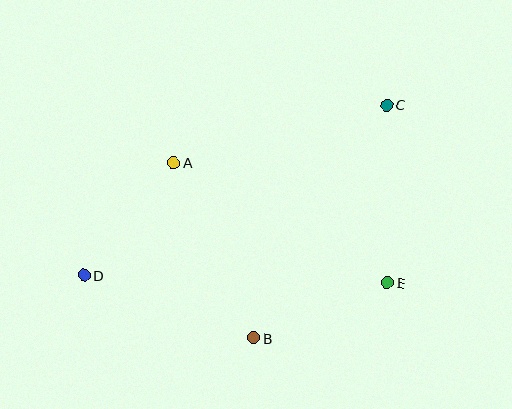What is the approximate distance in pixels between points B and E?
The distance between B and E is approximately 145 pixels.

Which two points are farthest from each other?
Points C and D are farthest from each other.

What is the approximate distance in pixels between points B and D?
The distance between B and D is approximately 181 pixels.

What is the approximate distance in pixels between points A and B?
The distance between A and B is approximately 193 pixels.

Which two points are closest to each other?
Points A and D are closest to each other.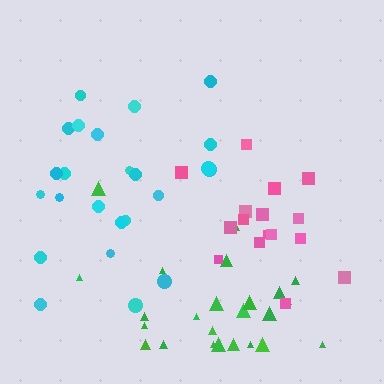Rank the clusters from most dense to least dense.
pink, cyan, green.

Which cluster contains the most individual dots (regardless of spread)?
Green (24).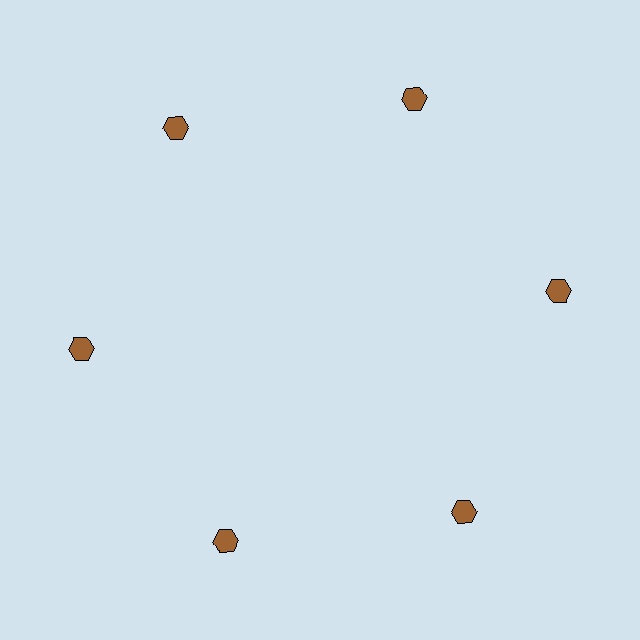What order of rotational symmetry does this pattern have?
This pattern has 6-fold rotational symmetry.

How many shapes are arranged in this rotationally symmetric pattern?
There are 6 shapes, arranged in 6 groups of 1.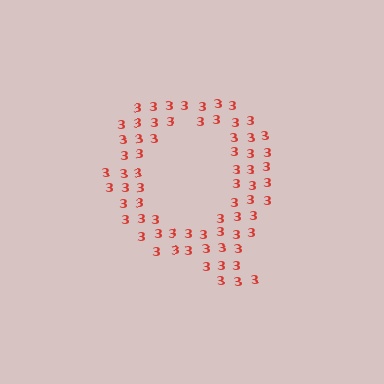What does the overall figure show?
The overall figure shows the letter Q.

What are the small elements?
The small elements are digit 3's.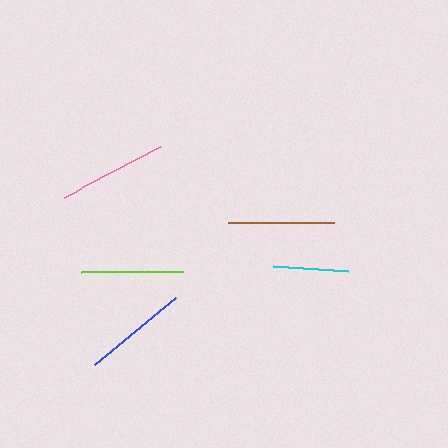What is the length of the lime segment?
The lime segment is approximately 102 pixels long.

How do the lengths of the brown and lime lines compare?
The brown and lime lines are approximately the same length.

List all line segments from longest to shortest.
From longest to shortest: pink, brown, blue, lime, cyan.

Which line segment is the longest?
The pink line is the longest at approximately 108 pixels.